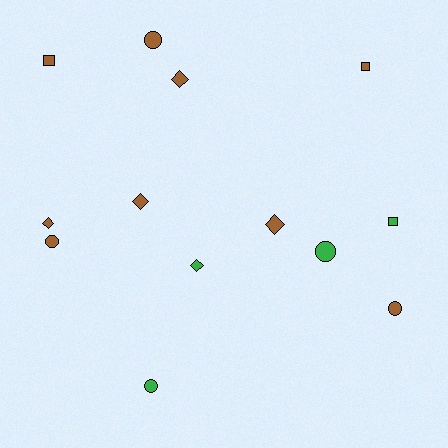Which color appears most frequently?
Brown, with 9 objects.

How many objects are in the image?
There are 13 objects.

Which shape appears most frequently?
Diamond, with 5 objects.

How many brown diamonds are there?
There are 4 brown diamonds.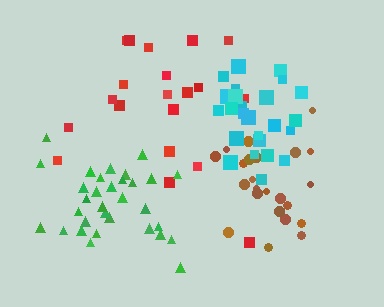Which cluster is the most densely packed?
Cyan.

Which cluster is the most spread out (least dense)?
Red.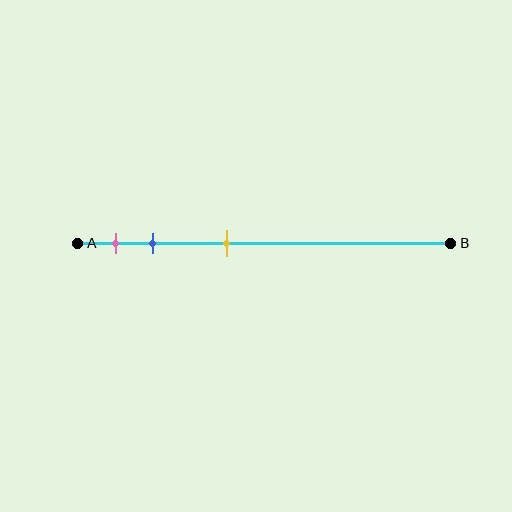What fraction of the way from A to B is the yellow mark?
The yellow mark is approximately 40% (0.4) of the way from A to B.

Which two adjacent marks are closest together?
The pink and blue marks are the closest adjacent pair.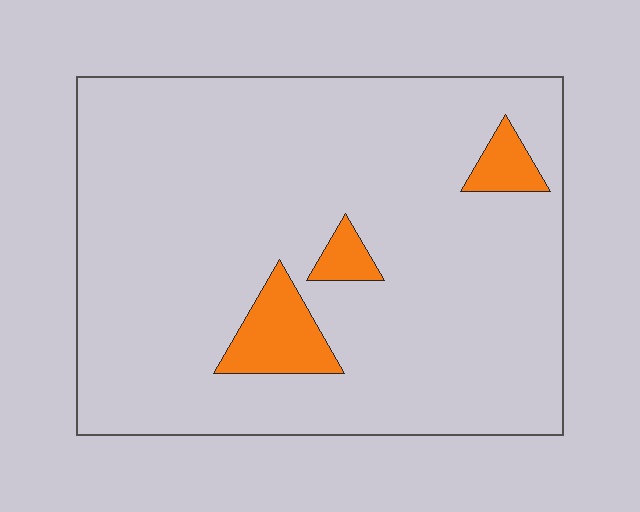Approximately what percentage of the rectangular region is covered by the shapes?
Approximately 10%.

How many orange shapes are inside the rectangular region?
3.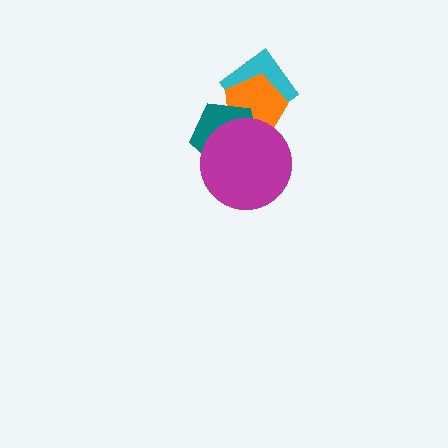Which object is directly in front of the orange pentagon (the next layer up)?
The teal pentagon is directly in front of the orange pentagon.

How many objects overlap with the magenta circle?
2 objects overlap with the magenta circle.